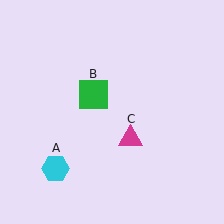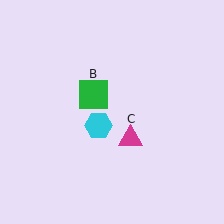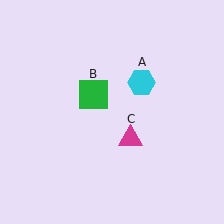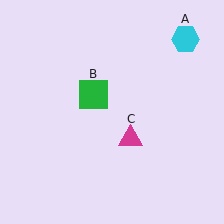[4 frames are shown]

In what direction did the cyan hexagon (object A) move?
The cyan hexagon (object A) moved up and to the right.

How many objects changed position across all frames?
1 object changed position: cyan hexagon (object A).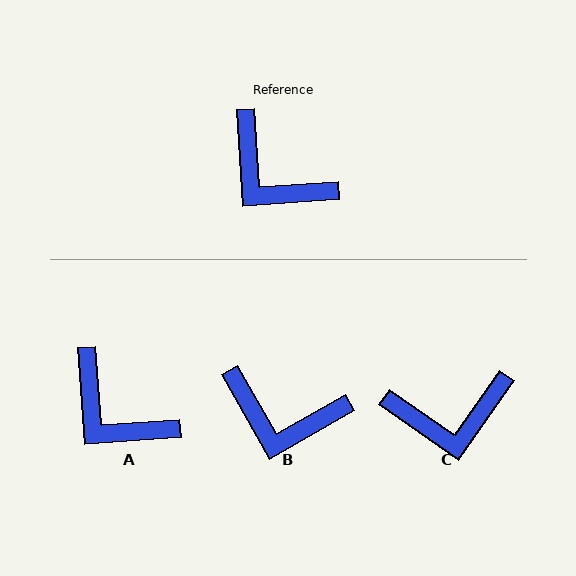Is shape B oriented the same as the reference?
No, it is off by about 26 degrees.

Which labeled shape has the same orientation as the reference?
A.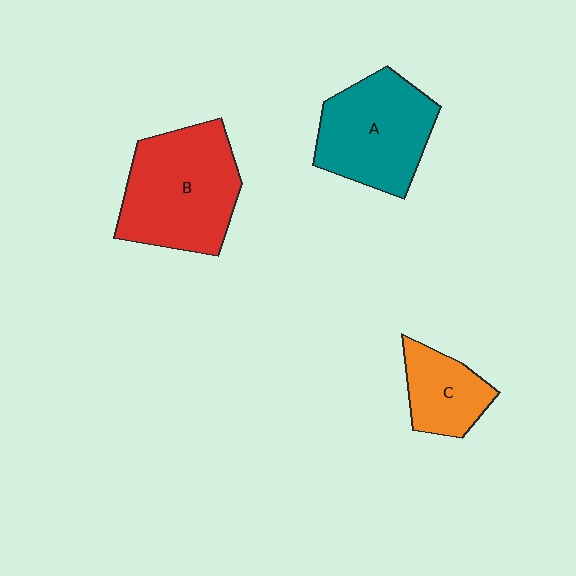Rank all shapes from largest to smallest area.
From largest to smallest: B (red), A (teal), C (orange).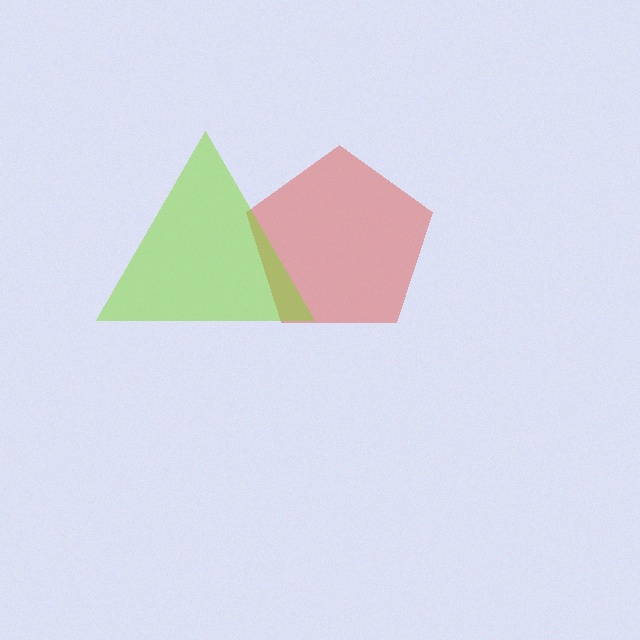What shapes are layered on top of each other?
The layered shapes are: a red pentagon, a lime triangle.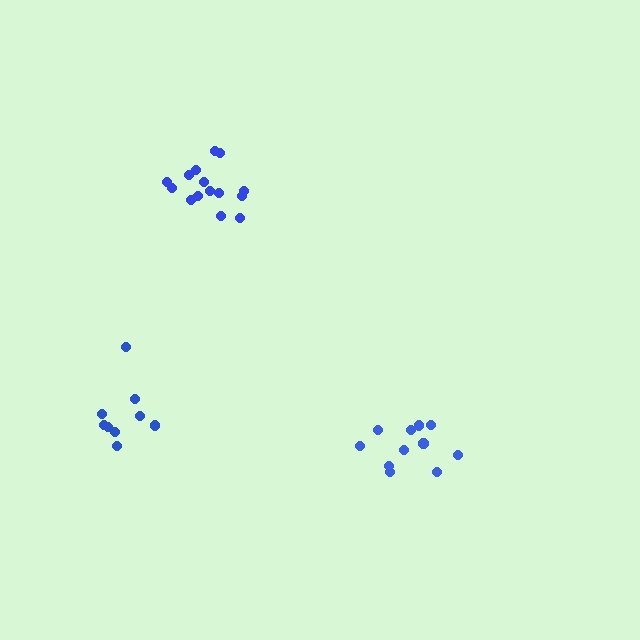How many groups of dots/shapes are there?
There are 3 groups.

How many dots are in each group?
Group 1: 15 dots, Group 2: 11 dots, Group 3: 9 dots (35 total).